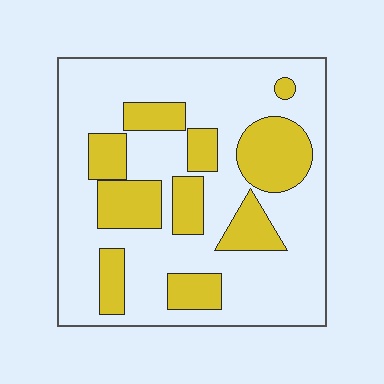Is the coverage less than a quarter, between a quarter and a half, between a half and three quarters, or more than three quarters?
Between a quarter and a half.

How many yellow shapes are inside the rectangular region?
10.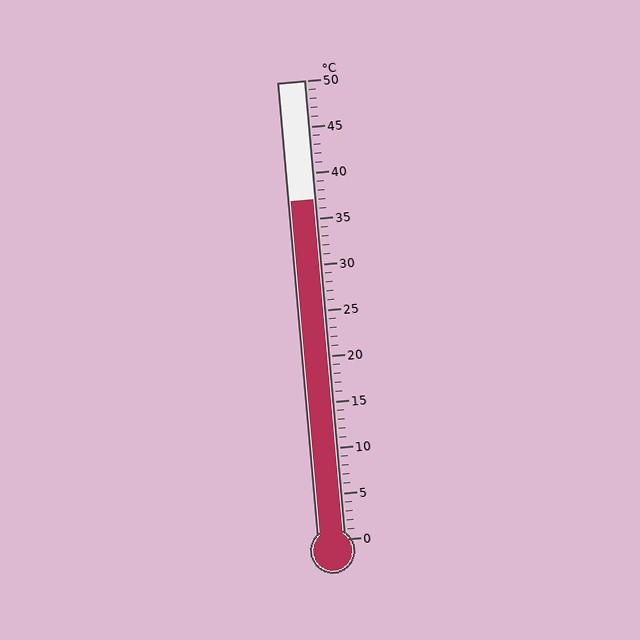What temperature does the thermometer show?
The thermometer shows approximately 37°C.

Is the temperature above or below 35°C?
The temperature is above 35°C.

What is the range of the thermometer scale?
The thermometer scale ranges from 0°C to 50°C.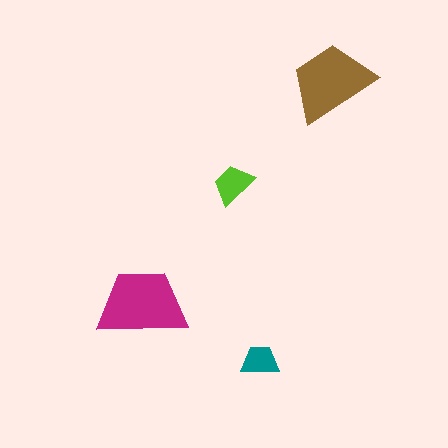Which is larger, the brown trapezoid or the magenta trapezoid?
The magenta one.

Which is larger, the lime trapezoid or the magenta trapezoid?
The magenta one.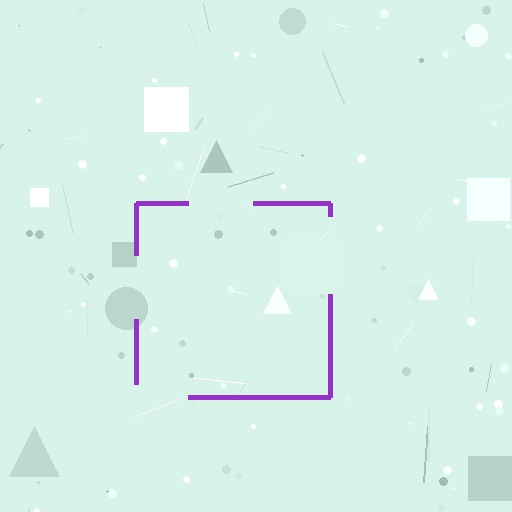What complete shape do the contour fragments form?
The contour fragments form a square.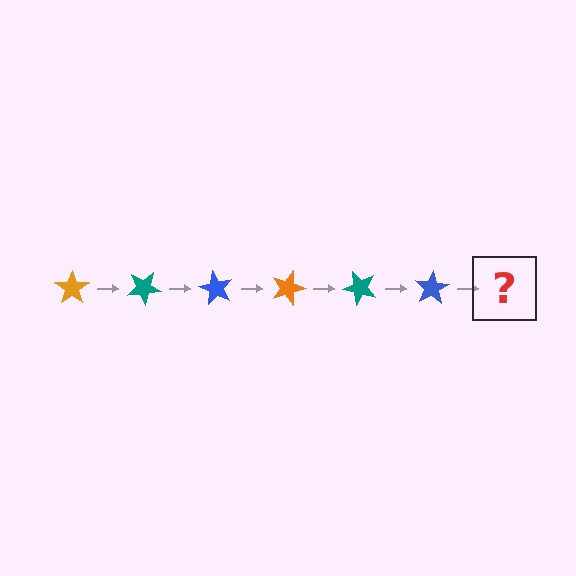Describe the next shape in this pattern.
It should be an orange star, rotated 180 degrees from the start.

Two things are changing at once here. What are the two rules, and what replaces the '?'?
The two rules are that it rotates 30 degrees each step and the color cycles through orange, teal, and blue. The '?' should be an orange star, rotated 180 degrees from the start.